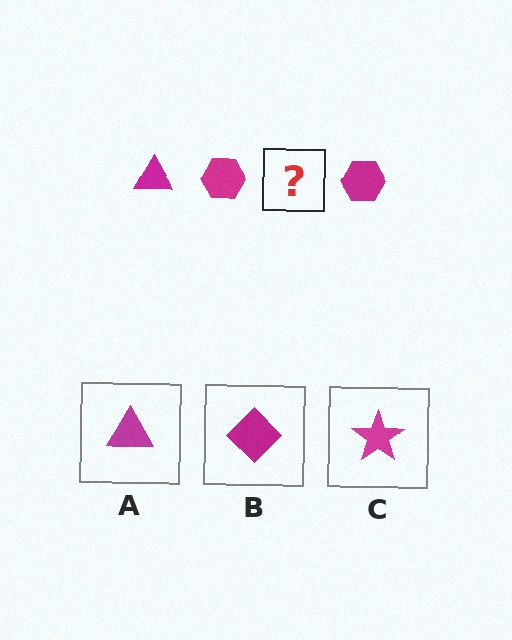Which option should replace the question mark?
Option A.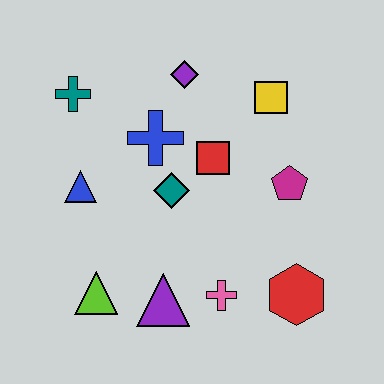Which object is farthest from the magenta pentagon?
The teal cross is farthest from the magenta pentagon.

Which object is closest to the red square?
The teal diamond is closest to the red square.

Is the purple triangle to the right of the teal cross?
Yes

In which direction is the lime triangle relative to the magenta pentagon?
The lime triangle is to the left of the magenta pentagon.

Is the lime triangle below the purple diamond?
Yes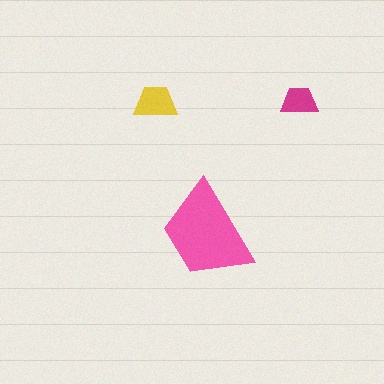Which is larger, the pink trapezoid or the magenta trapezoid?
The pink one.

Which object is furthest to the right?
The magenta trapezoid is rightmost.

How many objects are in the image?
There are 3 objects in the image.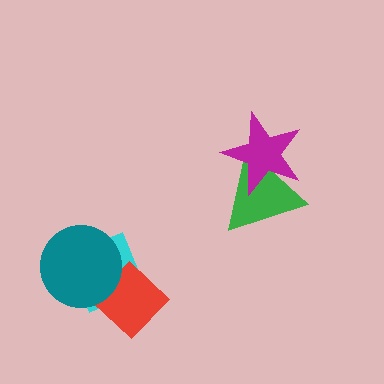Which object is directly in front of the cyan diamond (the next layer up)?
The red diamond is directly in front of the cyan diamond.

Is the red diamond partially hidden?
Yes, it is partially covered by another shape.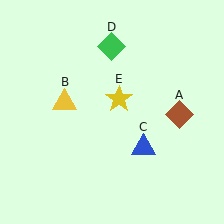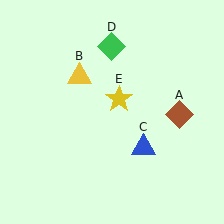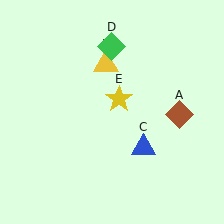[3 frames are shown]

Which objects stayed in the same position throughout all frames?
Brown diamond (object A) and blue triangle (object C) and green diamond (object D) and yellow star (object E) remained stationary.